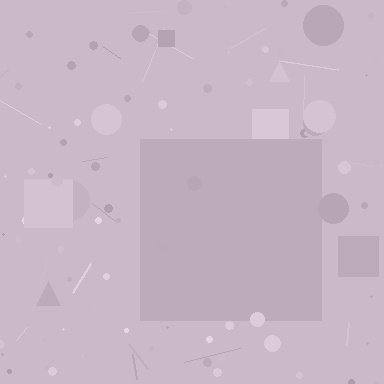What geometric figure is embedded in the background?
A square is embedded in the background.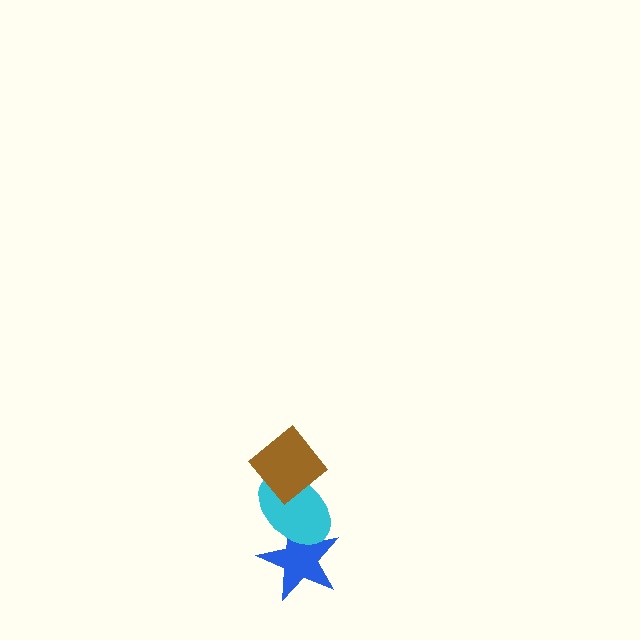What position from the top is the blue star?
The blue star is 3rd from the top.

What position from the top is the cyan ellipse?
The cyan ellipse is 2nd from the top.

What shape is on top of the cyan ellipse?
The brown diamond is on top of the cyan ellipse.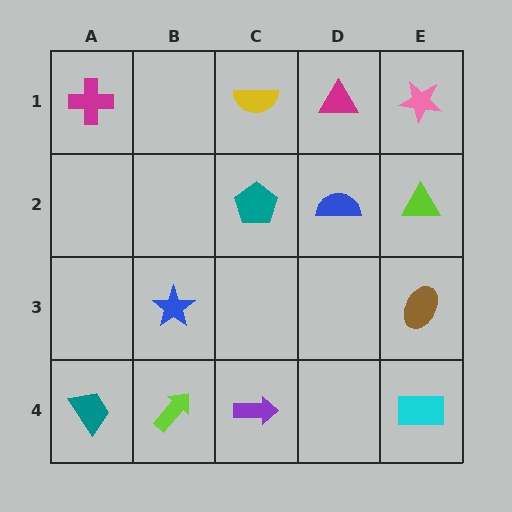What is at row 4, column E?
A cyan rectangle.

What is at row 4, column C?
A purple arrow.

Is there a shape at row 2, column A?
No, that cell is empty.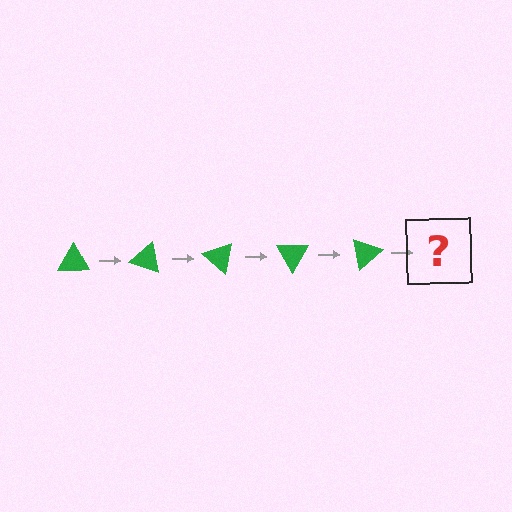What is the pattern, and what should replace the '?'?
The pattern is that the triangle rotates 20 degrees each step. The '?' should be a green triangle rotated 100 degrees.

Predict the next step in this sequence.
The next step is a green triangle rotated 100 degrees.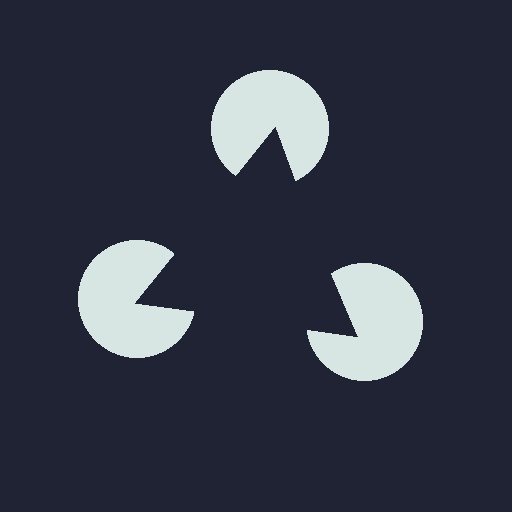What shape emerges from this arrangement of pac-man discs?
An illusory triangle — its edges are inferred from the aligned wedge cuts in the pac-man discs, not physically drawn.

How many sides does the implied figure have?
3 sides.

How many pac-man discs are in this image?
There are 3 — one at each vertex of the illusory triangle.